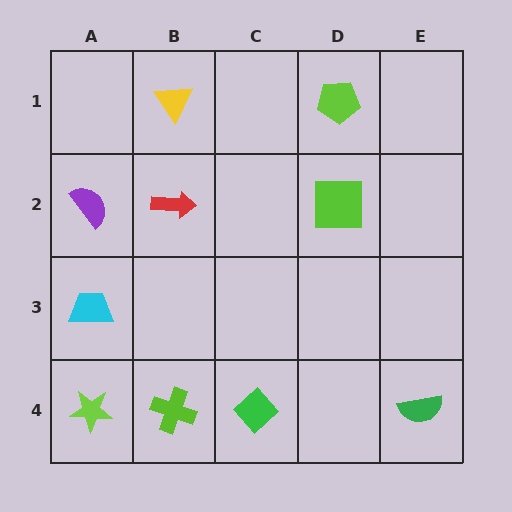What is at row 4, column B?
A lime cross.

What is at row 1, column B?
A yellow triangle.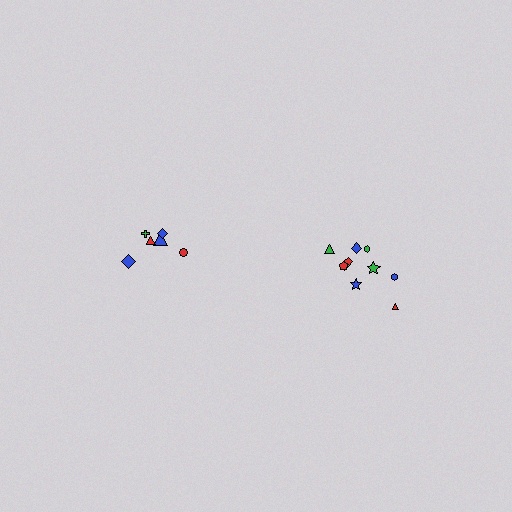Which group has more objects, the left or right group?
The right group.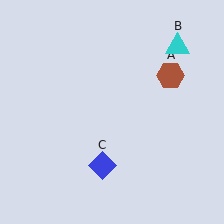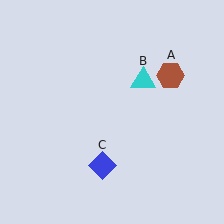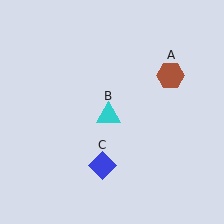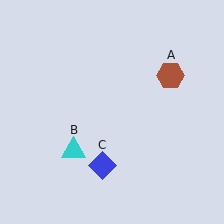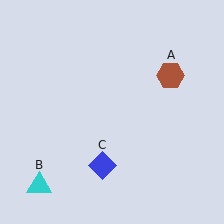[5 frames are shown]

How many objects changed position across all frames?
1 object changed position: cyan triangle (object B).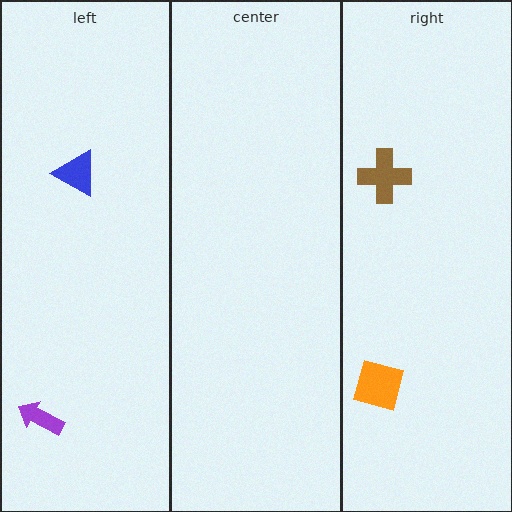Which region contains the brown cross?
The right region.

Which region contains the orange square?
The right region.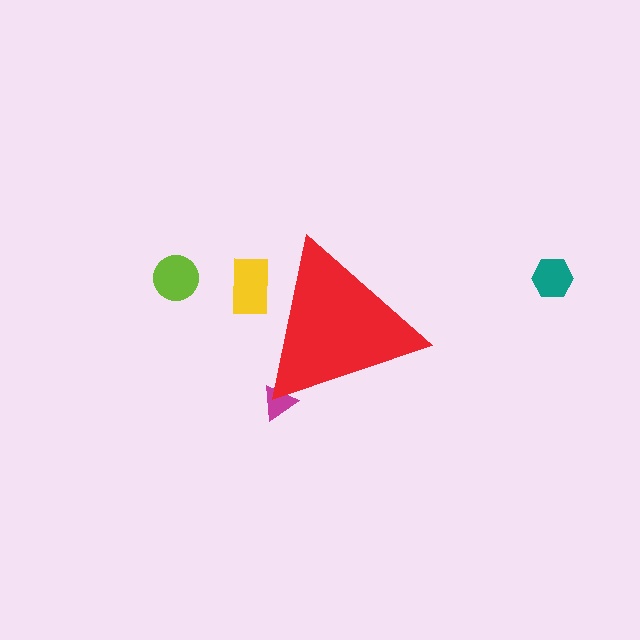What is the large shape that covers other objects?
A red triangle.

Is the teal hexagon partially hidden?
No, the teal hexagon is fully visible.